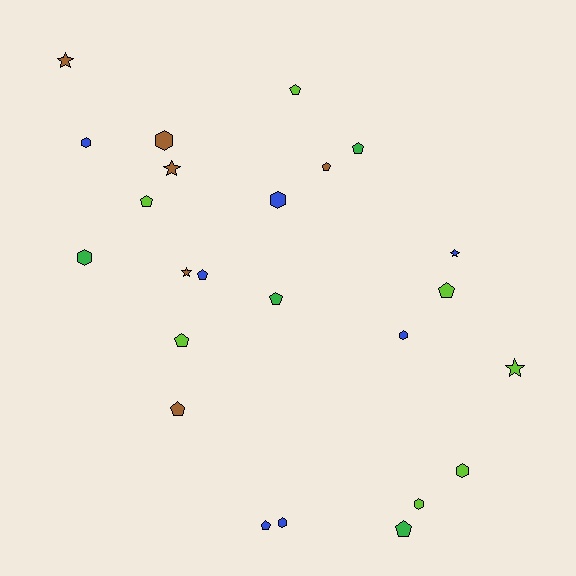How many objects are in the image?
There are 24 objects.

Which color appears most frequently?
Lime, with 7 objects.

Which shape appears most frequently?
Pentagon, with 11 objects.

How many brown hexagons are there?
There is 1 brown hexagon.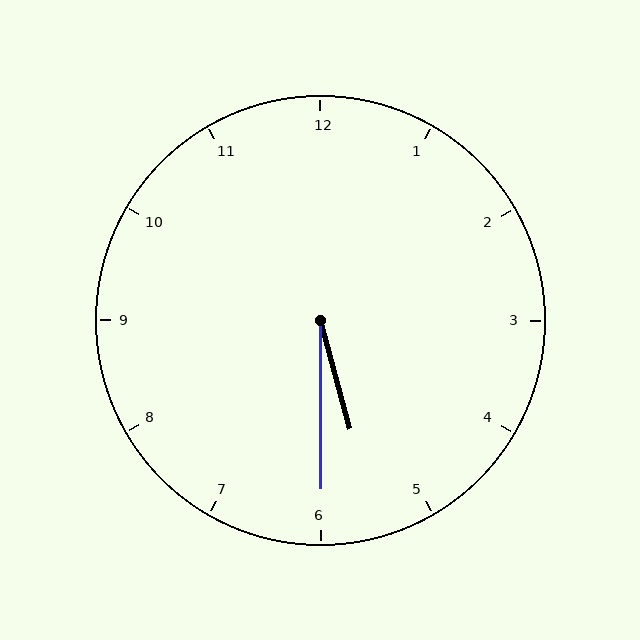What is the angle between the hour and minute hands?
Approximately 15 degrees.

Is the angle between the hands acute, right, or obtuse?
It is acute.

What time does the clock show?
5:30.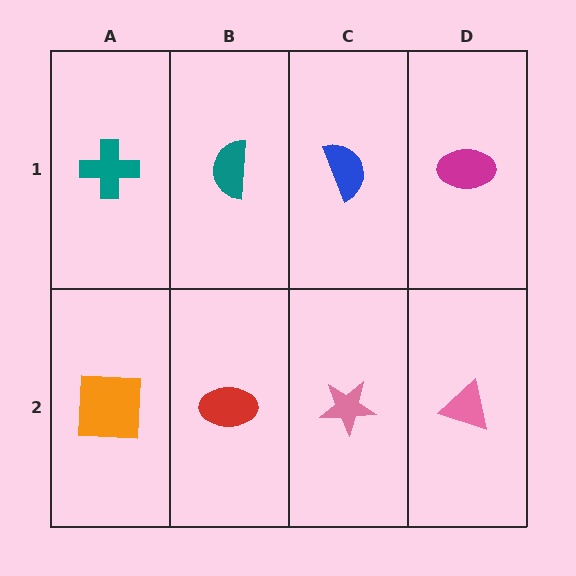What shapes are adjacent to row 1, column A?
An orange square (row 2, column A), a teal semicircle (row 1, column B).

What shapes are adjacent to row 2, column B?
A teal semicircle (row 1, column B), an orange square (row 2, column A), a pink star (row 2, column C).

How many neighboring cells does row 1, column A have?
2.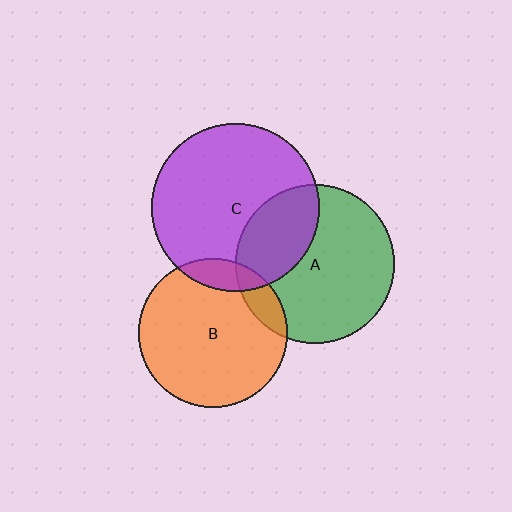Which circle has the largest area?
Circle C (purple).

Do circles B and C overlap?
Yes.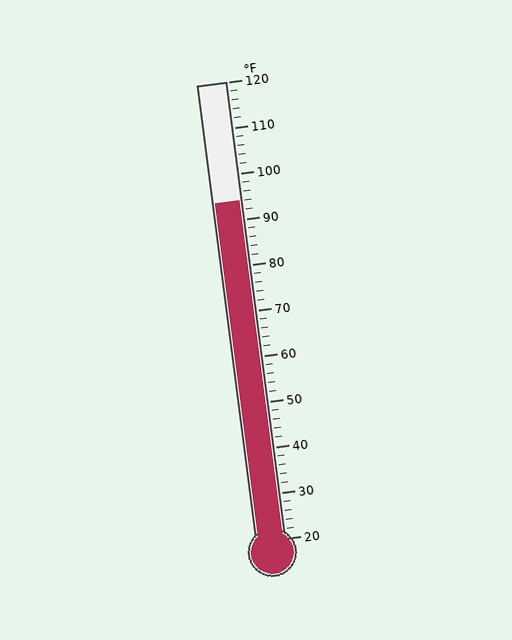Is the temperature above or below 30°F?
The temperature is above 30°F.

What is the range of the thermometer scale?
The thermometer scale ranges from 20°F to 120°F.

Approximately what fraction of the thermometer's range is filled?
The thermometer is filled to approximately 75% of its range.